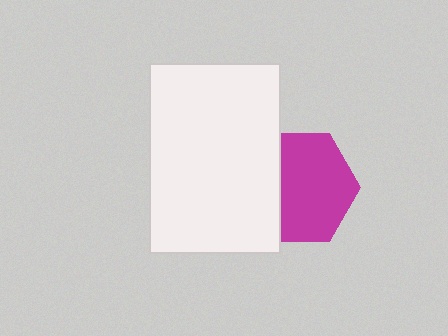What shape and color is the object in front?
The object in front is a white rectangle.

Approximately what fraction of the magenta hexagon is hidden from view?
Roughly 32% of the magenta hexagon is hidden behind the white rectangle.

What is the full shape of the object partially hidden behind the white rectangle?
The partially hidden object is a magenta hexagon.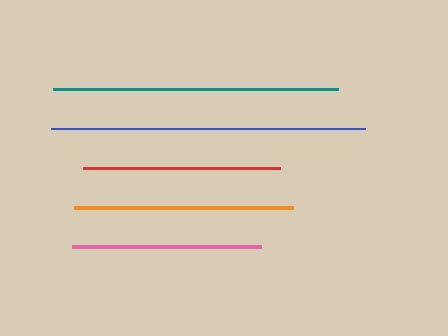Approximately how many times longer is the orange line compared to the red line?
The orange line is approximately 1.1 times the length of the red line.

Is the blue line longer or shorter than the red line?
The blue line is longer than the red line.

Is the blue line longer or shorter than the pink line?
The blue line is longer than the pink line.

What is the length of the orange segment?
The orange segment is approximately 219 pixels long.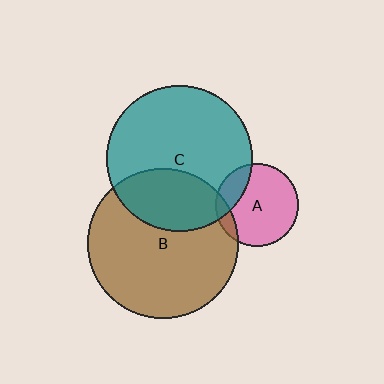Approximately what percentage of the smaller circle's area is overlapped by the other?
Approximately 20%.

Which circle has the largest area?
Circle B (brown).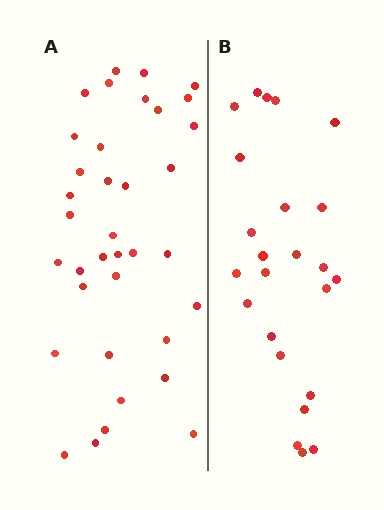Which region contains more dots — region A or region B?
Region A (the left region) has more dots.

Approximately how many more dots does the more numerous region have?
Region A has roughly 12 or so more dots than region B.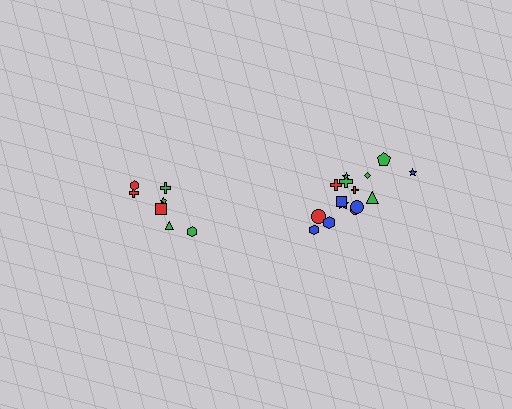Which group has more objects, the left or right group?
The right group.